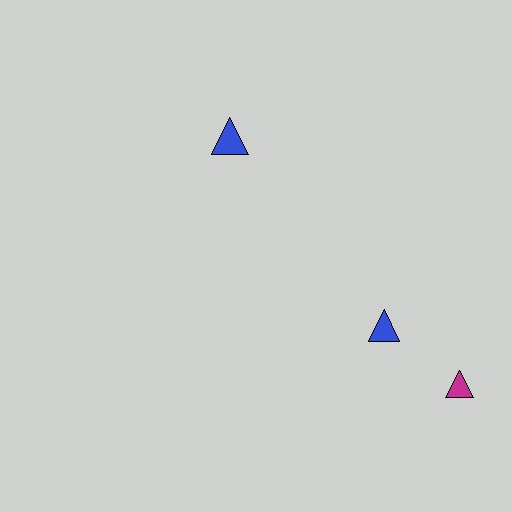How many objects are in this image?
There are 3 objects.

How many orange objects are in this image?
There are no orange objects.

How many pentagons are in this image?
There are no pentagons.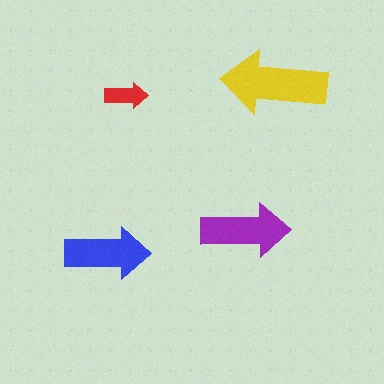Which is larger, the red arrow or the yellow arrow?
The yellow one.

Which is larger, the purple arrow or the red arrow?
The purple one.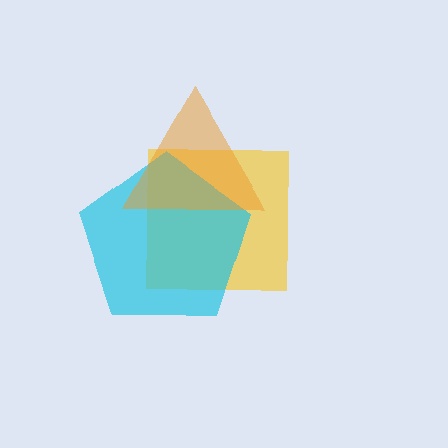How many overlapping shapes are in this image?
There are 3 overlapping shapes in the image.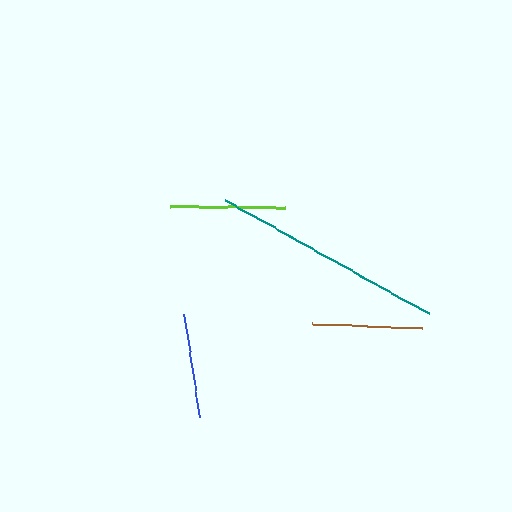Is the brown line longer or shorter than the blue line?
The brown line is longer than the blue line.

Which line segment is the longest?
The teal line is the longest at approximately 233 pixels.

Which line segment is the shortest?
The blue line is the shortest at approximately 103 pixels.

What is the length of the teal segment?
The teal segment is approximately 233 pixels long.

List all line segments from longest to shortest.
From longest to shortest: teal, lime, brown, blue.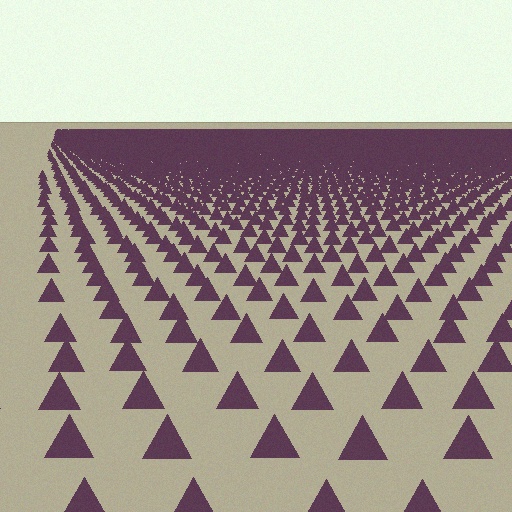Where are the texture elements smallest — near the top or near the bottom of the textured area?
Near the top.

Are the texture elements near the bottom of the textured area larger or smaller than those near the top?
Larger. Near the bottom, elements are closer to the viewer and appear at a bigger on-screen size.